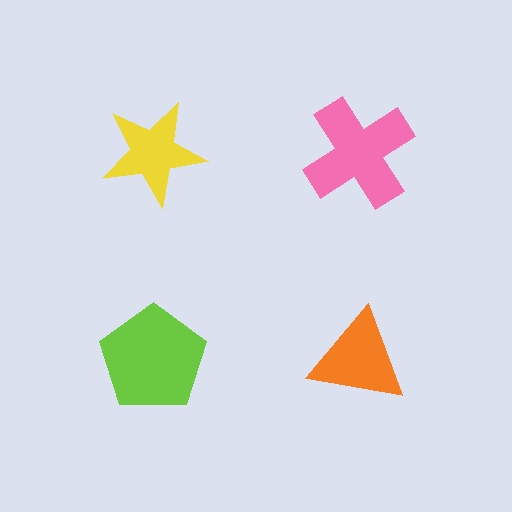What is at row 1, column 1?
A yellow star.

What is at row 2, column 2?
An orange triangle.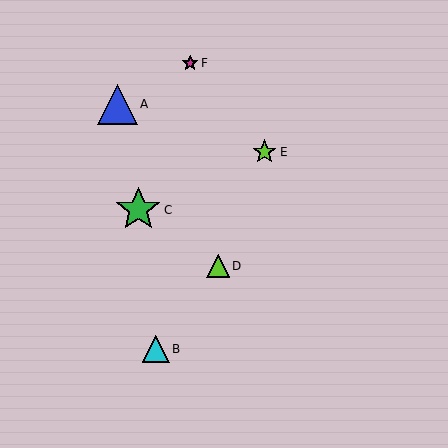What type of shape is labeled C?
Shape C is a green star.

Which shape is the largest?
The green star (labeled C) is the largest.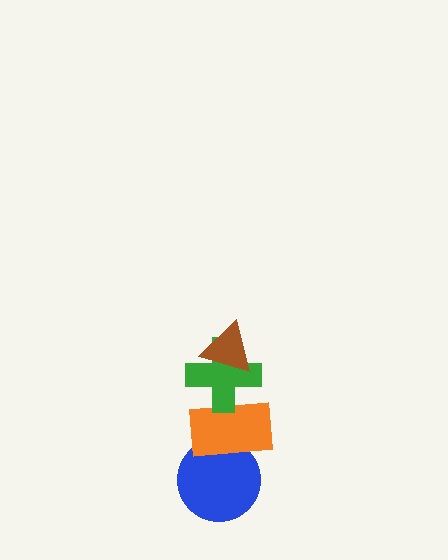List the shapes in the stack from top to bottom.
From top to bottom: the brown triangle, the green cross, the orange rectangle, the blue circle.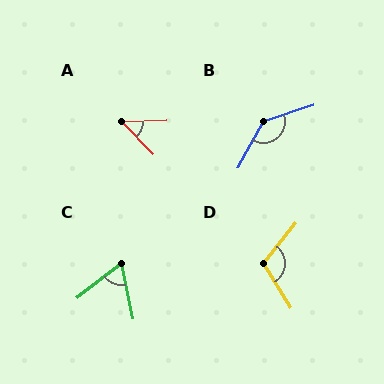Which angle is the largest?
B, at approximately 137 degrees.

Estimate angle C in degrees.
Approximately 63 degrees.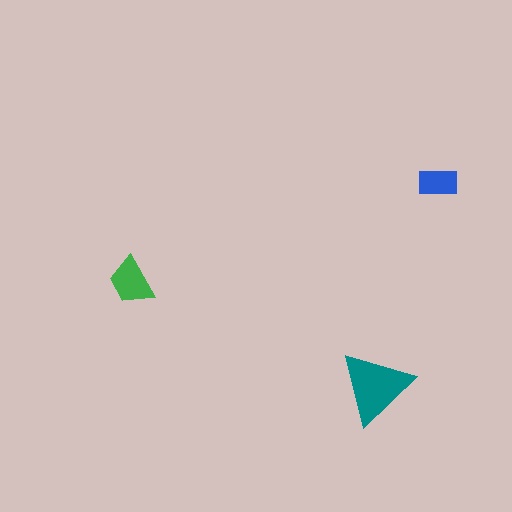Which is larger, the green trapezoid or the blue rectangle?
The green trapezoid.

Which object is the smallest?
The blue rectangle.